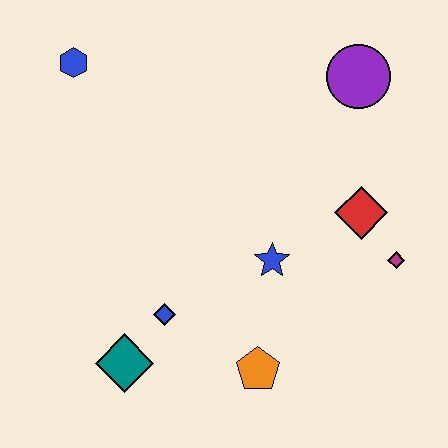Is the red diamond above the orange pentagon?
Yes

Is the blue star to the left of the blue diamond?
No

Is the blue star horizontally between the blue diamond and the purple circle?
Yes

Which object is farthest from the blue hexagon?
The magenta diamond is farthest from the blue hexagon.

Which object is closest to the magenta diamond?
The red diamond is closest to the magenta diamond.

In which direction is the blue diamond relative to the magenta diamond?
The blue diamond is to the left of the magenta diamond.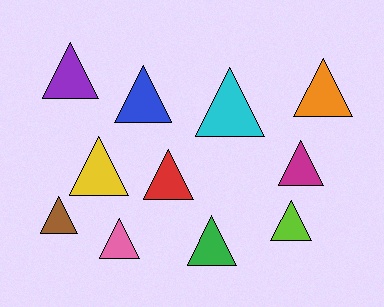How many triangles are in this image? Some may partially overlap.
There are 11 triangles.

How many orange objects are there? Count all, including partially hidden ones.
There is 1 orange object.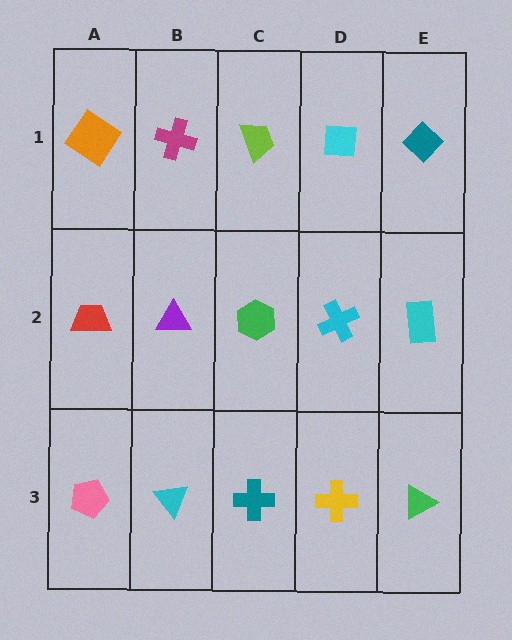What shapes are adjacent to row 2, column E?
A teal diamond (row 1, column E), a green triangle (row 3, column E), a cyan cross (row 2, column D).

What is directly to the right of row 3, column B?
A teal cross.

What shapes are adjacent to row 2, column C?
A lime trapezoid (row 1, column C), a teal cross (row 3, column C), a purple triangle (row 2, column B), a cyan cross (row 2, column D).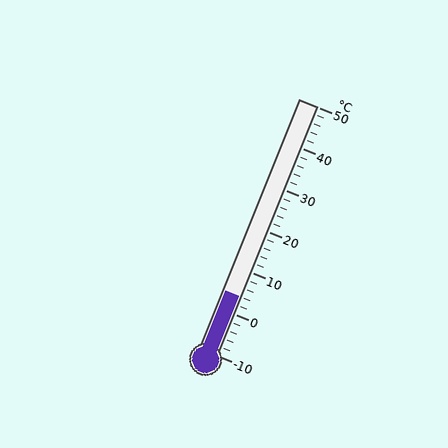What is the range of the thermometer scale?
The thermometer scale ranges from -10°C to 50°C.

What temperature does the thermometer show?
The thermometer shows approximately 4°C.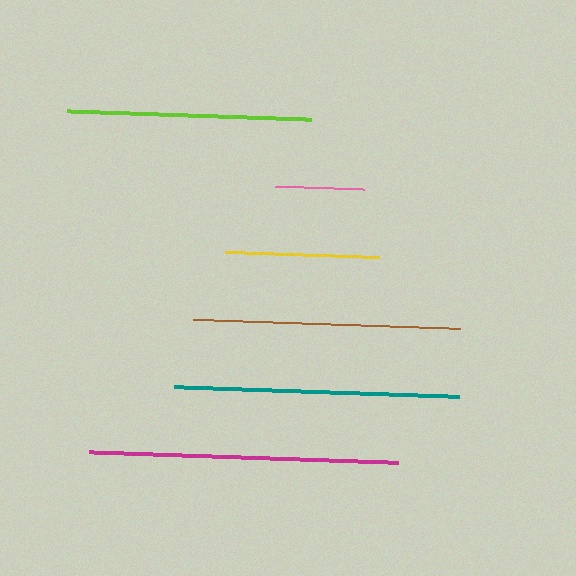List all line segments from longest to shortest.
From longest to shortest: magenta, teal, brown, lime, yellow, pink.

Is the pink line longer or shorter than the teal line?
The teal line is longer than the pink line.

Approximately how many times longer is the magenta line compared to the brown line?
The magenta line is approximately 1.2 times the length of the brown line.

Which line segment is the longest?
The magenta line is the longest at approximately 309 pixels.